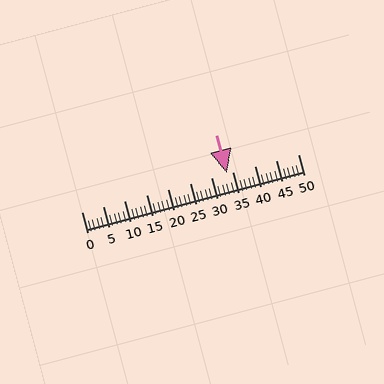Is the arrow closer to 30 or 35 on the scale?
The arrow is closer to 35.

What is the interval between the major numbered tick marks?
The major tick marks are spaced 5 units apart.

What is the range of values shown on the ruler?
The ruler shows values from 0 to 50.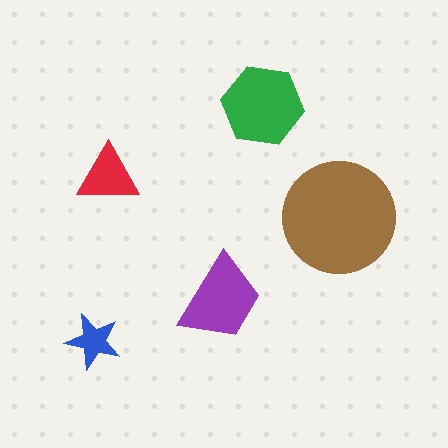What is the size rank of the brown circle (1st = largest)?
1st.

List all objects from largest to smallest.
The brown circle, the green hexagon, the purple trapezoid, the red triangle, the blue star.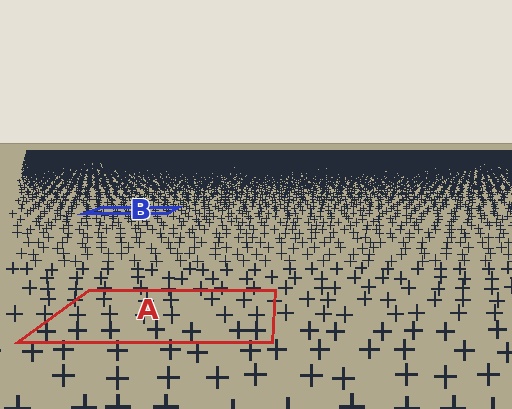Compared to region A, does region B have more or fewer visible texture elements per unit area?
Region B has more texture elements per unit area — they are packed more densely because it is farther away.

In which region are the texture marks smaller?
The texture marks are smaller in region B, because it is farther away.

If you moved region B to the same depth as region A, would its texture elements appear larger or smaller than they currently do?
They would appear larger. At a closer depth, the same texture elements are projected at a bigger on-screen size.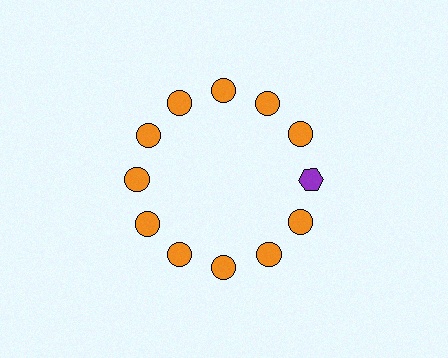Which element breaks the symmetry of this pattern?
The purple hexagon at roughly the 3 o'clock position breaks the symmetry. All other shapes are orange circles.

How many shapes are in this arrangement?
There are 12 shapes arranged in a ring pattern.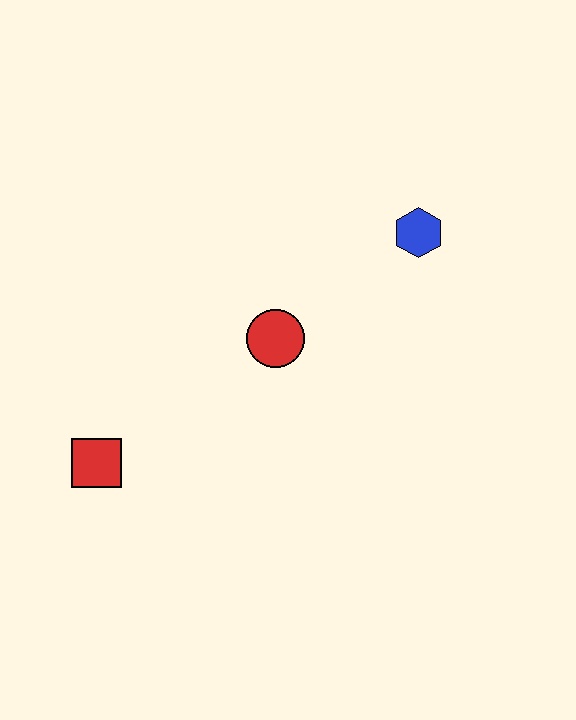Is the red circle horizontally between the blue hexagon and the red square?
Yes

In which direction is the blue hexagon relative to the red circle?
The blue hexagon is to the right of the red circle.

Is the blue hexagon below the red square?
No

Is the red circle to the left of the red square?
No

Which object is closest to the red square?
The red circle is closest to the red square.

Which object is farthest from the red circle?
The red square is farthest from the red circle.